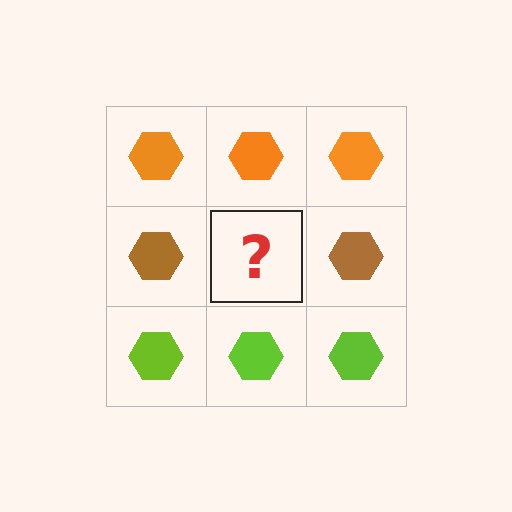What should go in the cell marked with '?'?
The missing cell should contain a brown hexagon.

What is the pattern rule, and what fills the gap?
The rule is that each row has a consistent color. The gap should be filled with a brown hexagon.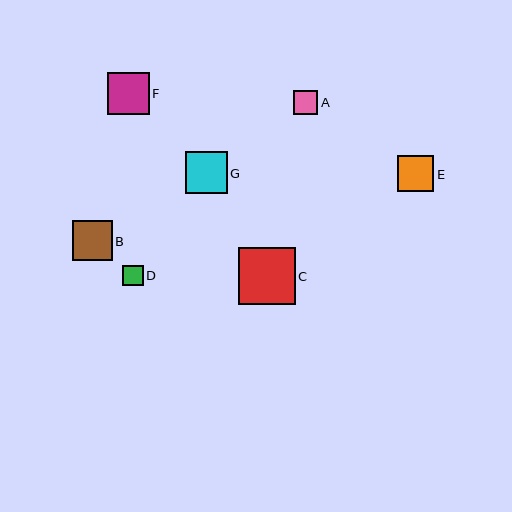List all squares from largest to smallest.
From largest to smallest: C, G, F, B, E, A, D.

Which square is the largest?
Square C is the largest with a size of approximately 57 pixels.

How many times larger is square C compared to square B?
Square C is approximately 1.4 times the size of square B.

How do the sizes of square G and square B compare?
Square G and square B are approximately the same size.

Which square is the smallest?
Square D is the smallest with a size of approximately 20 pixels.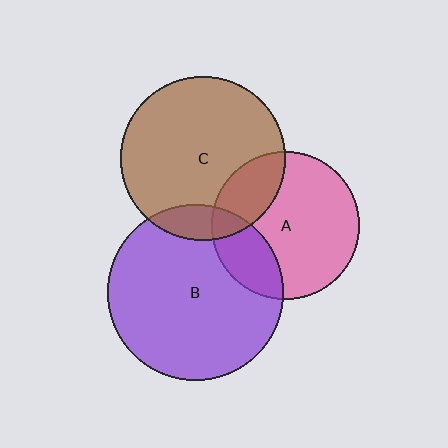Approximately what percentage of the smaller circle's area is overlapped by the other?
Approximately 25%.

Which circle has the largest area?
Circle B (purple).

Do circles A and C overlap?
Yes.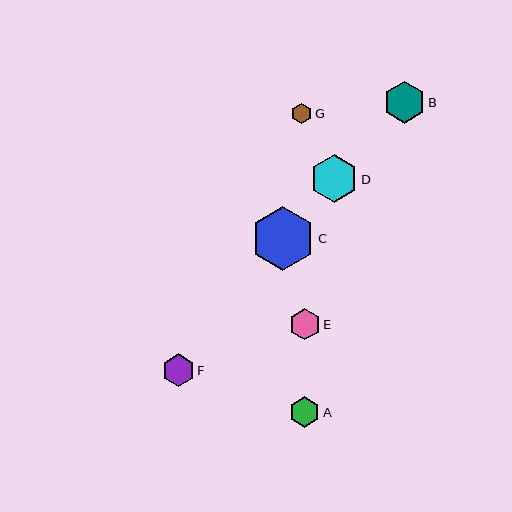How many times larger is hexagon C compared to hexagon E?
Hexagon C is approximately 2.1 times the size of hexagon E.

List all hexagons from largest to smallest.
From largest to smallest: C, D, B, F, E, A, G.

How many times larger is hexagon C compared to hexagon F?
Hexagon C is approximately 2.0 times the size of hexagon F.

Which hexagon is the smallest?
Hexagon G is the smallest with a size of approximately 20 pixels.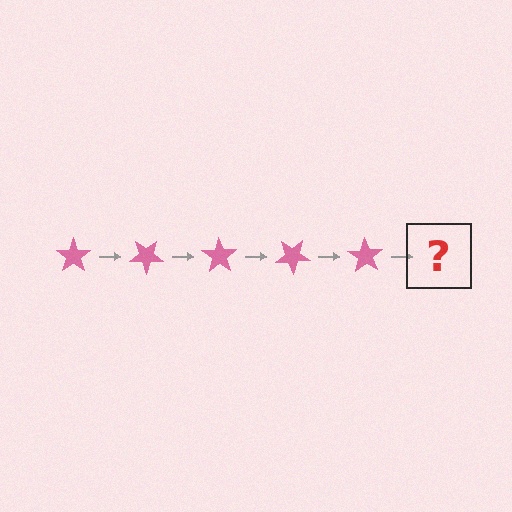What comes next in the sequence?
The next element should be a pink star rotated 175 degrees.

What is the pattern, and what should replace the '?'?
The pattern is that the star rotates 35 degrees each step. The '?' should be a pink star rotated 175 degrees.